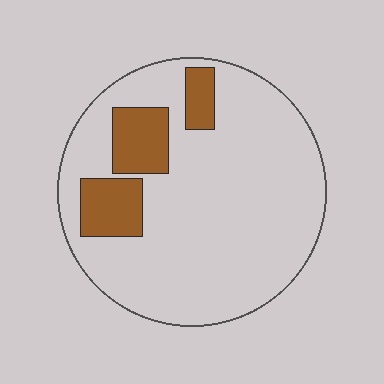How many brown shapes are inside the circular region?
3.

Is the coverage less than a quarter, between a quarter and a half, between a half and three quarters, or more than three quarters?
Less than a quarter.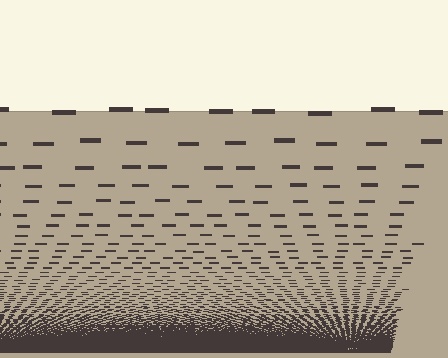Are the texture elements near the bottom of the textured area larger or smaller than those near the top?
Smaller. The gradient is inverted — elements near the bottom are smaller and denser.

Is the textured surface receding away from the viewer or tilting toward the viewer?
The surface appears to tilt toward the viewer. Texture elements get larger and sparser toward the top.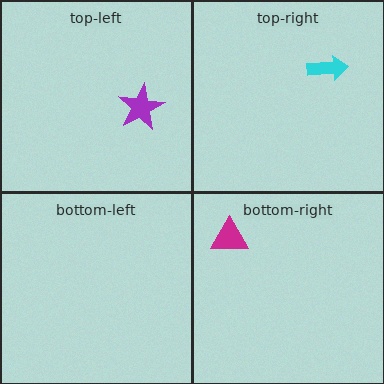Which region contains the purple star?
The top-left region.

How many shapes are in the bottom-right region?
1.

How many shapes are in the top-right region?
1.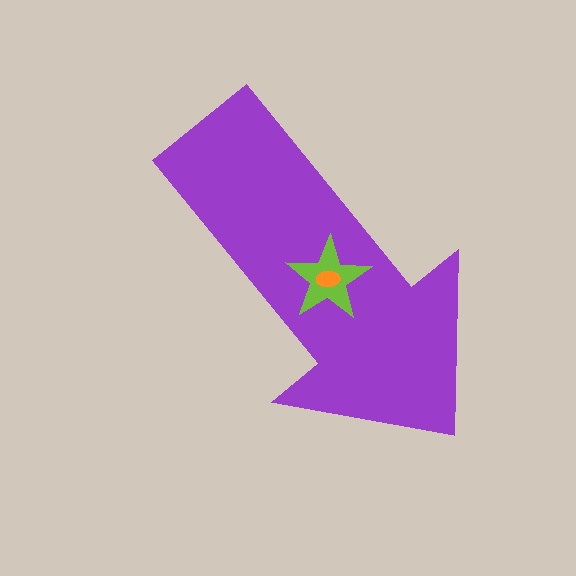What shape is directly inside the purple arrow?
The lime star.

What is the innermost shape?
The orange ellipse.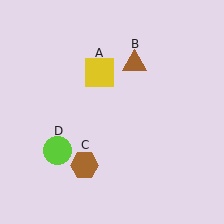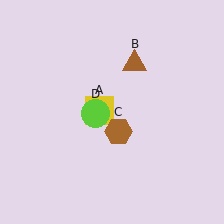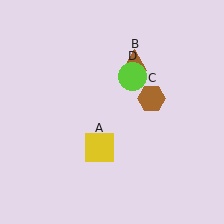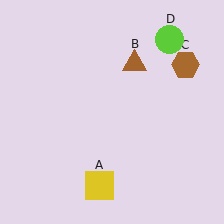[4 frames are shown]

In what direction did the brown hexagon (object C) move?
The brown hexagon (object C) moved up and to the right.